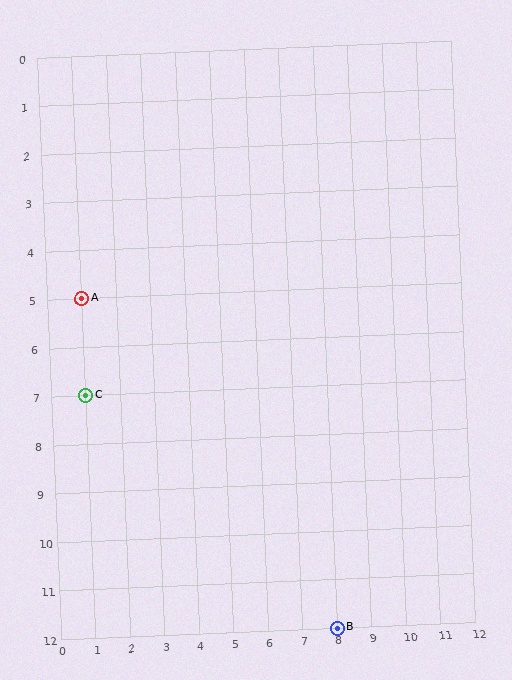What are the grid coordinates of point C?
Point C is at grid coordinates (1, 7).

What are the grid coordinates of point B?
Point B is at grid coordinates (8, 12).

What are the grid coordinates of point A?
Point A is at grid coordinates (1, 5).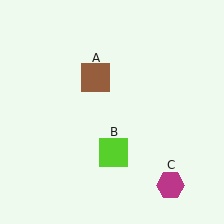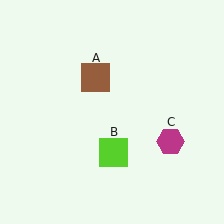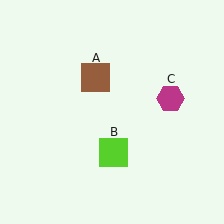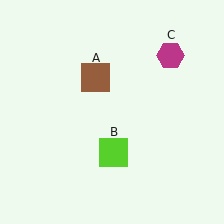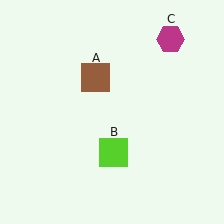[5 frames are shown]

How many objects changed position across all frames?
1 object changed position: magenta hexagon (object C).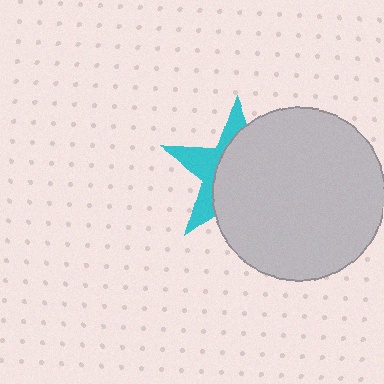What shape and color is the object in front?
The object in front is a light gray circle.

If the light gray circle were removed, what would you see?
You would see the complete cyan star.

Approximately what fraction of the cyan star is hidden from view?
Roughly 64% of the cyan star is hidden behind the light gray circle.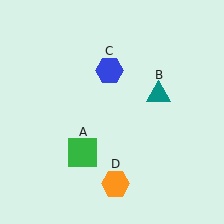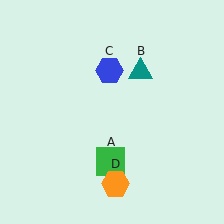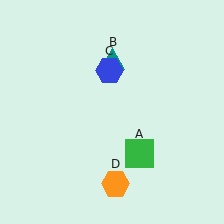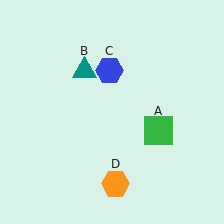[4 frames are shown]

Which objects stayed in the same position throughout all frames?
Blue hexagon (object C) and orange hexagon (object D) remained stationary.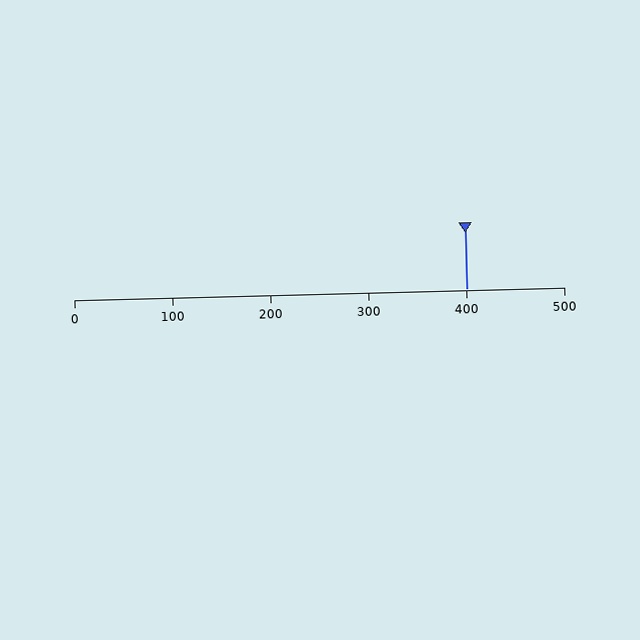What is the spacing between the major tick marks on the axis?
The major ticks are spaced 100 apart.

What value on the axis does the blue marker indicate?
The marker indicates approximately 400.